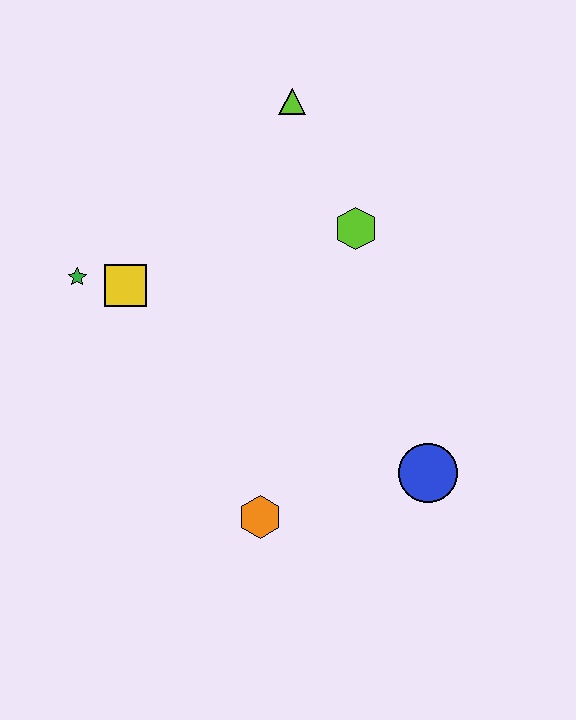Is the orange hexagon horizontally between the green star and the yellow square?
No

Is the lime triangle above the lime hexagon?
Yes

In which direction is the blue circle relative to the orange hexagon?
The blue circle is to the right of the orange hexagon.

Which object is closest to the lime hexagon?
The lime triangle is closest to the lime hexagon.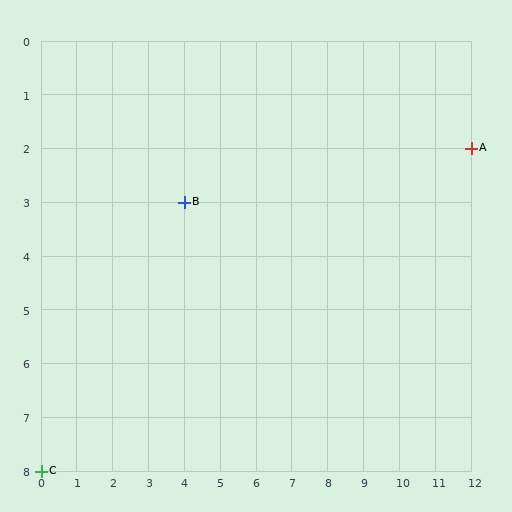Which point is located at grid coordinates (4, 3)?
Point B is at (4, 3).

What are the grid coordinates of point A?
Point A is at grid coordinates (12, 2).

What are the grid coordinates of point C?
Point C is at grid coordinates (0, 8).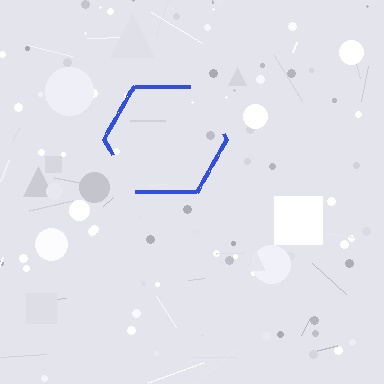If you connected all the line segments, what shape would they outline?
They would outline a hexagon.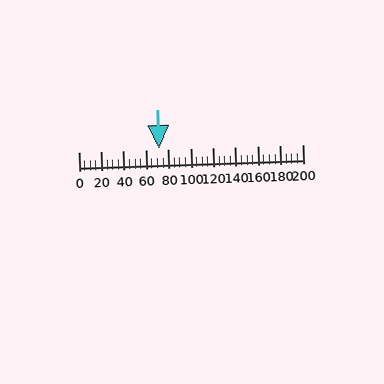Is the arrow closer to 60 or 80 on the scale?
The arrow is closer to 80.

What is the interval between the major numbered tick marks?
The major tick marks are spaced 20 units apart.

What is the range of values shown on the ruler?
The ruler shows values from 0 to 200.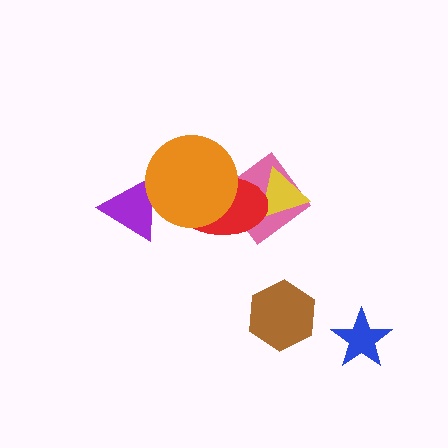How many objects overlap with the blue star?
0 objects overlap with the blue star.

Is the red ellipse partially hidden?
Yes, it is partially covered by another shape.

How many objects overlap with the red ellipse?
3 objects overlap with the red ellipse.